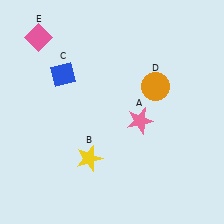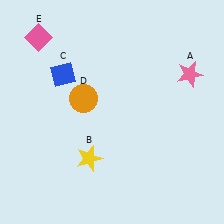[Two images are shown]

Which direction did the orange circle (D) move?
The orange circle (D) moved left.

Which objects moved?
The objects that moved are: the pink star (A), the orange circle (D).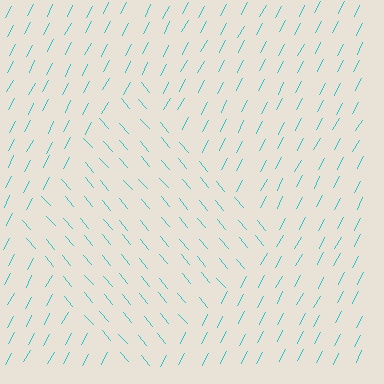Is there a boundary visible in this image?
Yes, there is a texture boundary formed by a change in line orientation.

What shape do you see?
I see a diamond.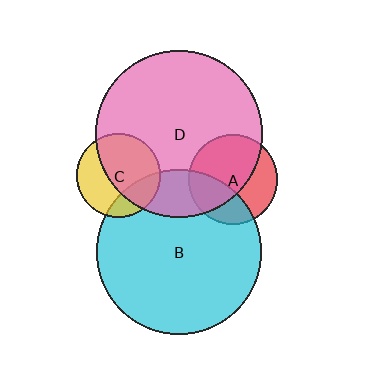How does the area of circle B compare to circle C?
Approximately 3.8 times.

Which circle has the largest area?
Circle D (pink).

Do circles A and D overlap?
Yes.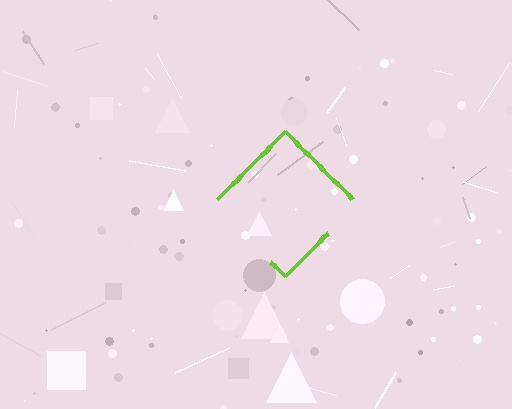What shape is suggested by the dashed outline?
The dashed outline suggests a diamond.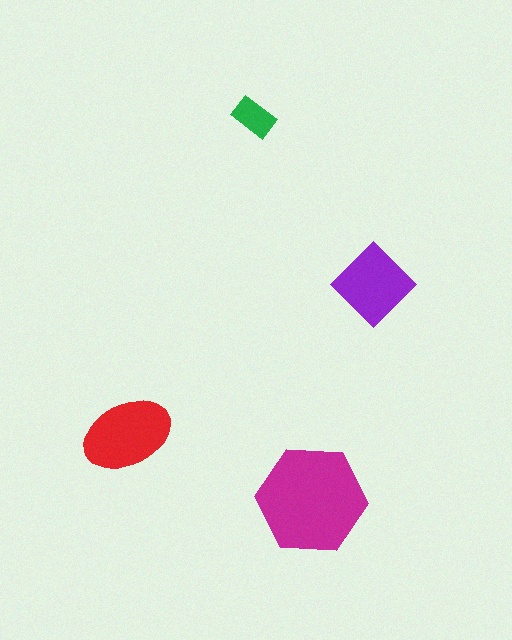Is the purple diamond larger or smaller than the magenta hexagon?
Smaller.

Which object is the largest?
The magenta hexagon.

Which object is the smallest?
The green rectangle.